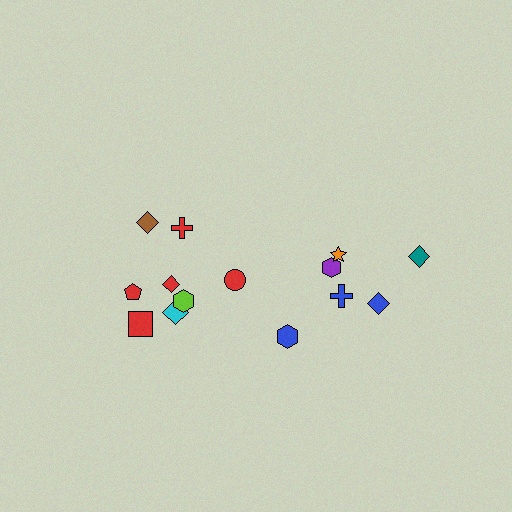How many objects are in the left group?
There are 8 objects.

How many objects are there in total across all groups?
There are 14 objects.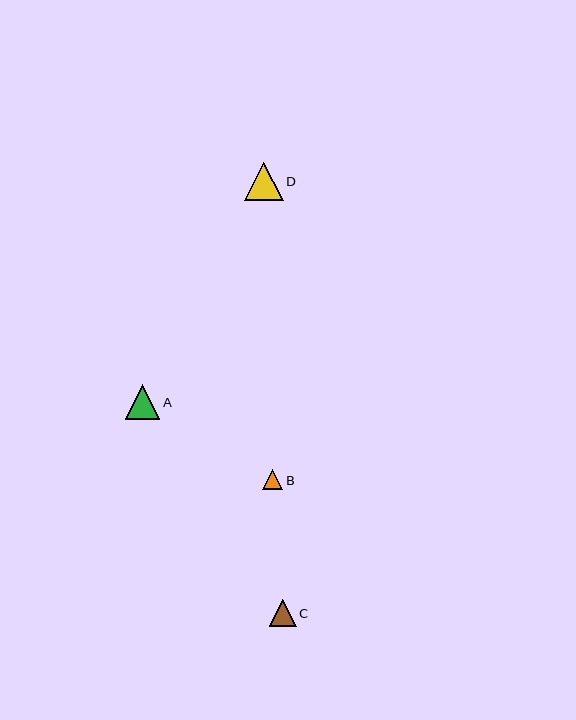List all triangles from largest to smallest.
From largest to smallest: D, A, C, B.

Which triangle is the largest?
Triangle D is the largest with a size of approximately 39 pixels.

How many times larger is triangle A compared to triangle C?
Triangle A is approximately 1.3 times the size of triangle C.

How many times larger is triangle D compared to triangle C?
Triangle D is approximately 1.4 times the size of triangle C.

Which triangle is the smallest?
Triangle B is the smallest with a size of approximately 20 pixels.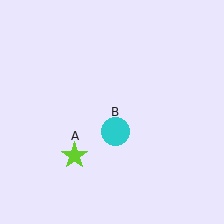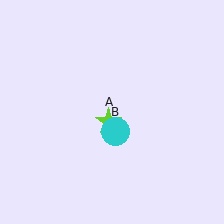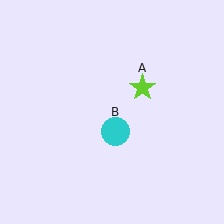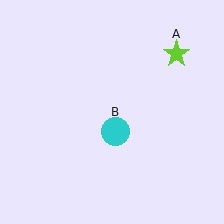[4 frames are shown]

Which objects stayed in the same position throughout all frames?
Cyan circle (object B) remained stationary.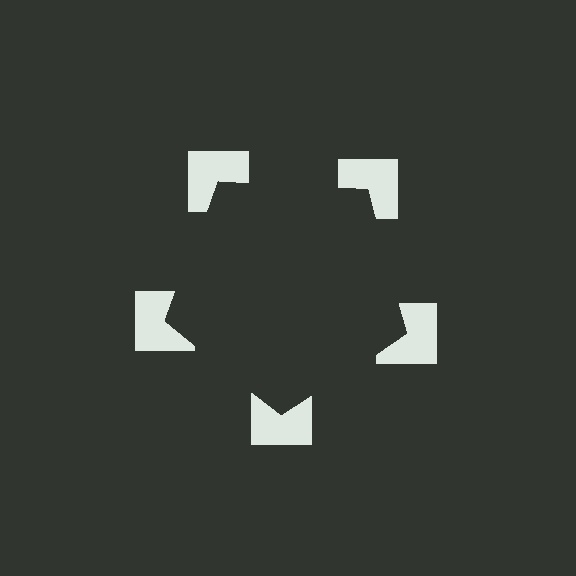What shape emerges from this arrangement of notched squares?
An illusory pentagon — its edges are inferred from the aligned wedge cuts in the notched squares, not physically drawn.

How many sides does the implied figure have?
5 sides.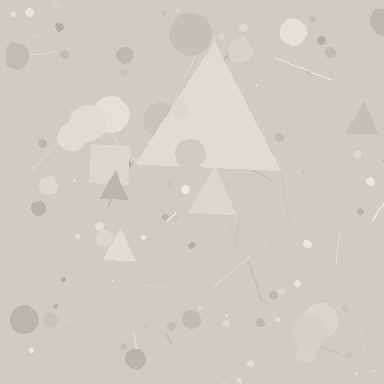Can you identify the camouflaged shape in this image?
The camouflaged shape is a triangle.